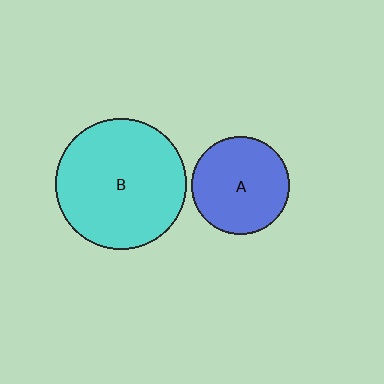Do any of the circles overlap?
No, none of the circles overlap.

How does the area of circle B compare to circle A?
Approximately 1.8 times.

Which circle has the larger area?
Circle B (cyan).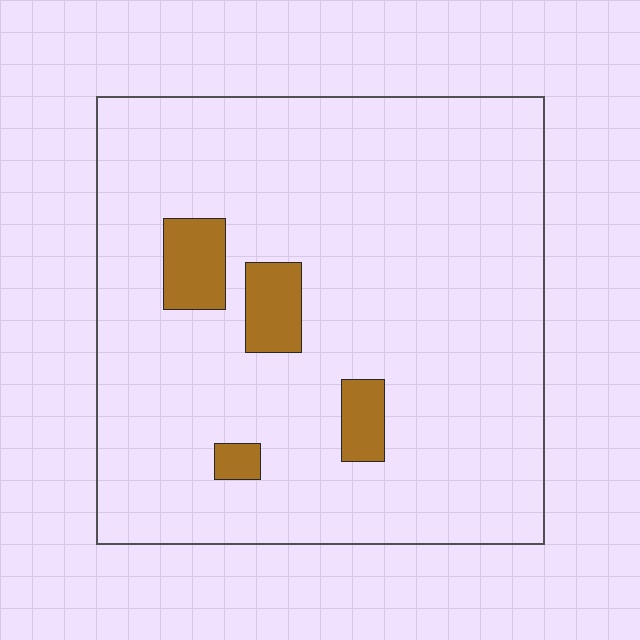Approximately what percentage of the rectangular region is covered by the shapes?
Approximately 10%.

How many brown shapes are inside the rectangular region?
4.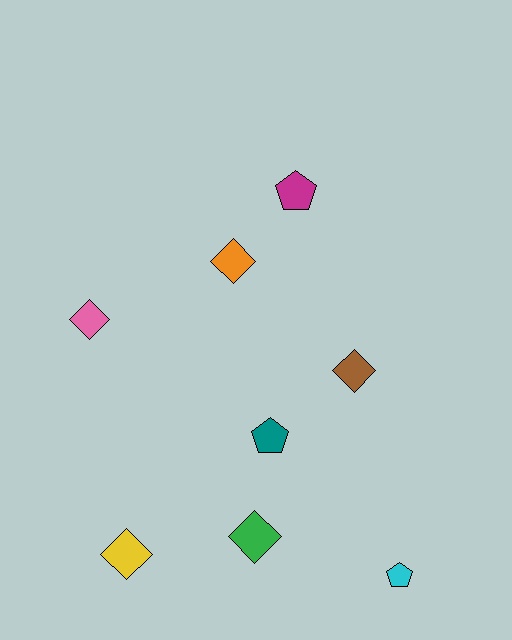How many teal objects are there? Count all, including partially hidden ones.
There is 1 teal object.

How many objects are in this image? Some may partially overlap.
There are 8 objects.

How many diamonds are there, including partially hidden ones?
There are 5 diamonds.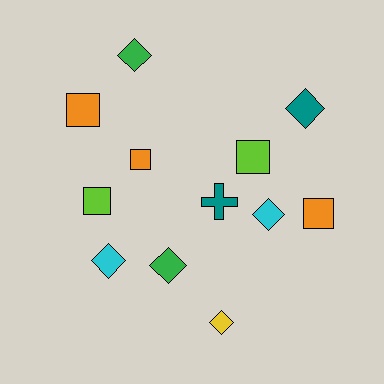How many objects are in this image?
There are 12 objects.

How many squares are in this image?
There are 5 squares.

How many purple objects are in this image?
There are no purple objects.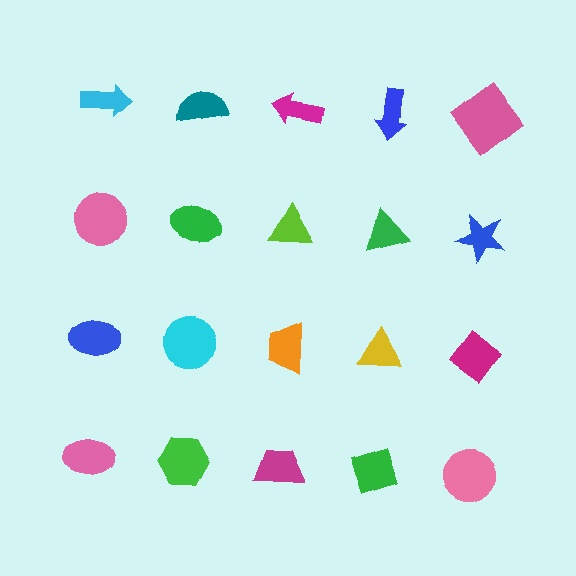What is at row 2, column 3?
A lime triangle.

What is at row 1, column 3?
A magenta arrow.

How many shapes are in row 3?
5 shapes.